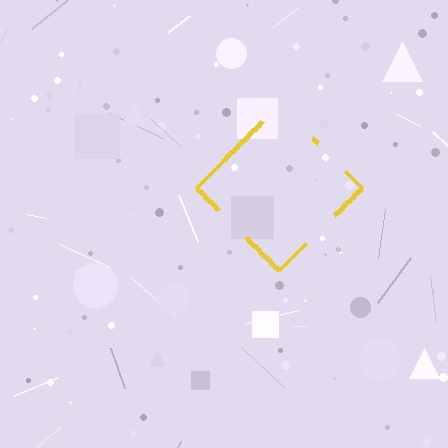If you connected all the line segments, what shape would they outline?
They would outline a diamond.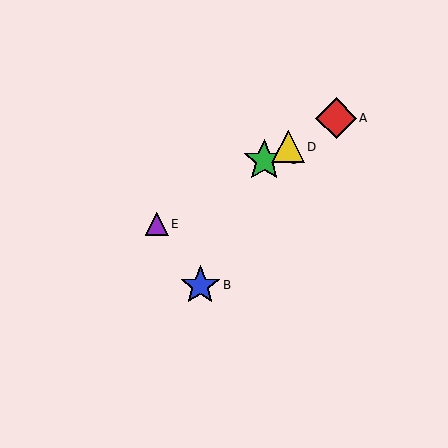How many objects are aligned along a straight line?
4 objects (A, C, D, E) are aligned along a straight line.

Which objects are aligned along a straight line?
Objects A, C, D, E are aligned along a straight line.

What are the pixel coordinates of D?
Object D is at (288, 147).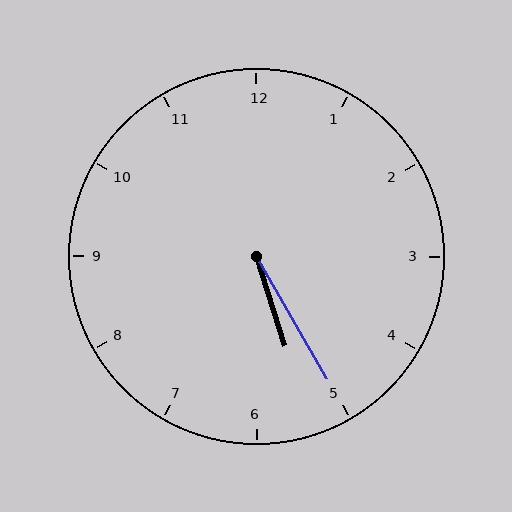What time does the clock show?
5:25.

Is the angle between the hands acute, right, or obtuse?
It is acute.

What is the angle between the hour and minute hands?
Approximately 12 degrees.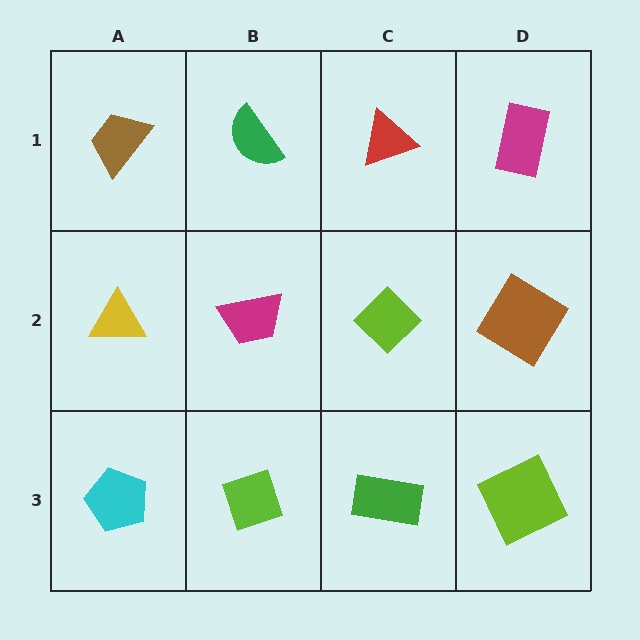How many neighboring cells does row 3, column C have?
3.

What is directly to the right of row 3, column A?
A lime diamond.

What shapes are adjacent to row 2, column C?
A red triangle (row 1, column C), a green rectangle (row 3, column C), a magenta trapezoid (row 2, column B), a brown diamond (row 2, column D).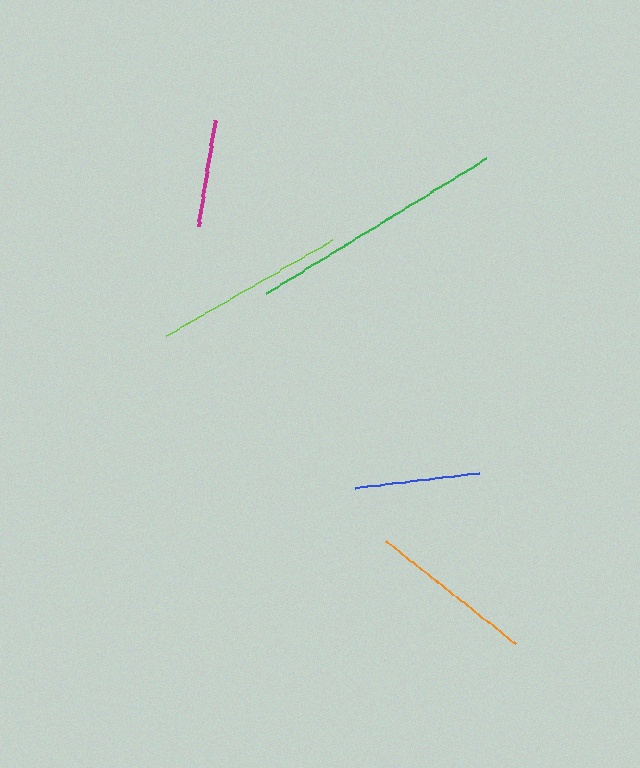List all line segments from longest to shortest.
From longest to shortest: green, lime, orange, blue, magenta.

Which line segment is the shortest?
The magenta line is the shortest at approximately 106 pixels.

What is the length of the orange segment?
The orange segment is approximately 166 pixels long.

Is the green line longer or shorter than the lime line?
The green line is longer than the lime line.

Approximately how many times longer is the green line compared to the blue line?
The green line is approximately 2.1 times the length of the blue line.